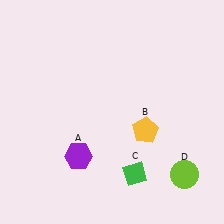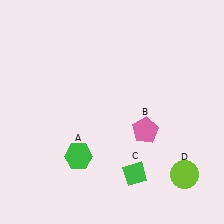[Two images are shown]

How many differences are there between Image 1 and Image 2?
There are 2 differences between the two images.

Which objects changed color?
A changed from purple to green. B changed from yellow to pink.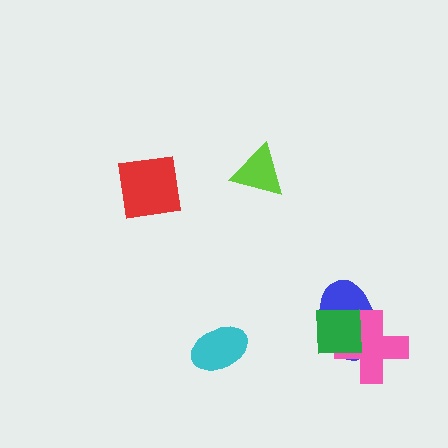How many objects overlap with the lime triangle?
0 objects overlap with the lime triangle.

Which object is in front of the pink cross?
The green square is in front of the pink cross.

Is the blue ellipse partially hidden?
Yes, it is partially covered by another shape.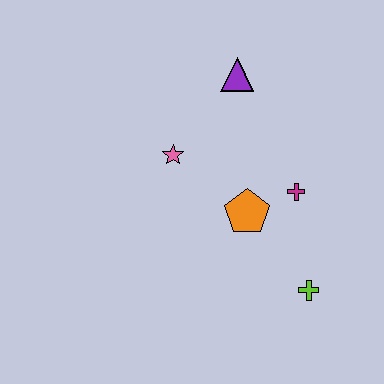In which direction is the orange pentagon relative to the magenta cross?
The orange pentagon is to the left of the magenta cross.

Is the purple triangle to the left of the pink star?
No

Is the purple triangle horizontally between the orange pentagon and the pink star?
Yes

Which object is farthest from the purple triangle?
The lime cross is farthest from the purple triangle.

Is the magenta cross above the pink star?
No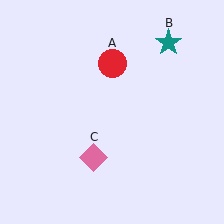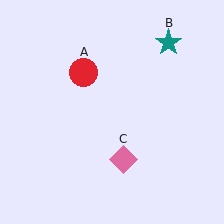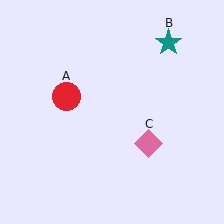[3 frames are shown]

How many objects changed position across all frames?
2 objects changed position: red circle (object A), pink diamond (object C).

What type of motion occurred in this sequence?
The red circle (object A), pink diamond (object C) rotated counterclockwise around the center of the scene.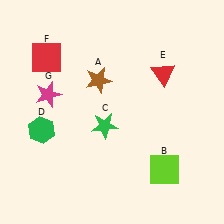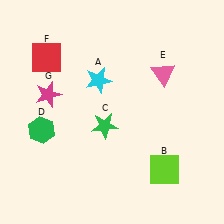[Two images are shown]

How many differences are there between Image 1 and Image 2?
There are 2 differences between the two images.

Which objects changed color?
A changed from brown to cyan. E changed from red to pink.